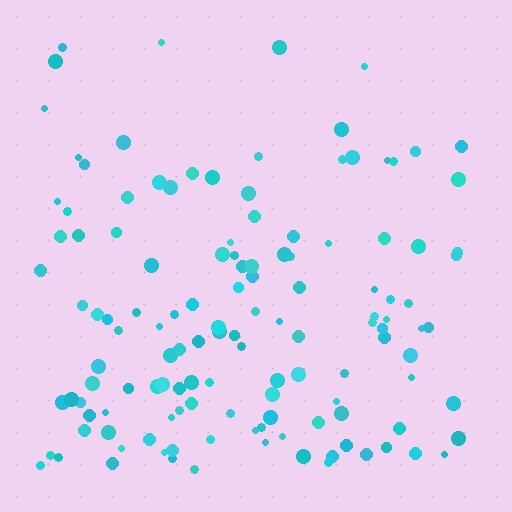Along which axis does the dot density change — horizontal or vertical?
Vertical.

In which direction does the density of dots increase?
From top to bottom, with the bottom side densest.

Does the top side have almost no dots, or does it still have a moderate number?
Still a moderate number, just noticeably fewer than the bottom.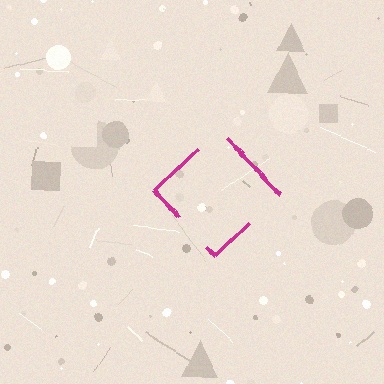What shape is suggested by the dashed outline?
The dashed outline suggests a diamond.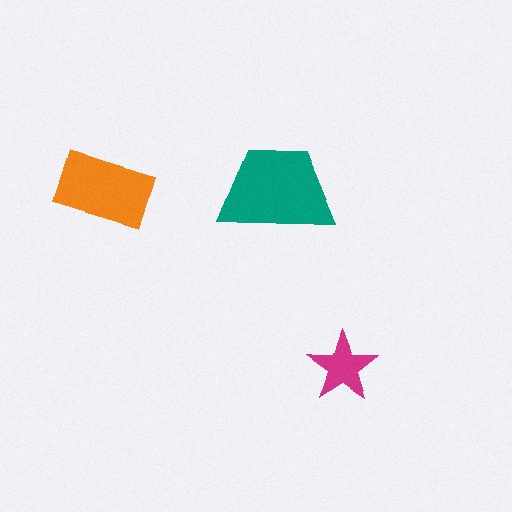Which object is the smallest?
The magenta star.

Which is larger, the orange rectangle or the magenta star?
The orange rectangle.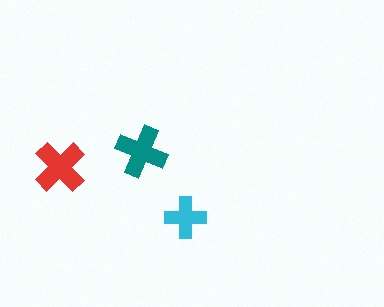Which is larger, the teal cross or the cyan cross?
The teal one.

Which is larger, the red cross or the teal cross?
The red one.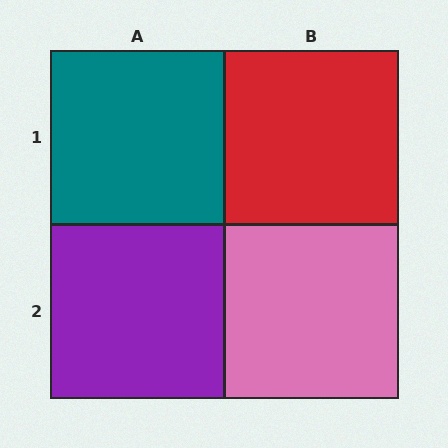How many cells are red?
1 cell is red.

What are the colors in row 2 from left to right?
Purple, pink.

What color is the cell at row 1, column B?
Red.